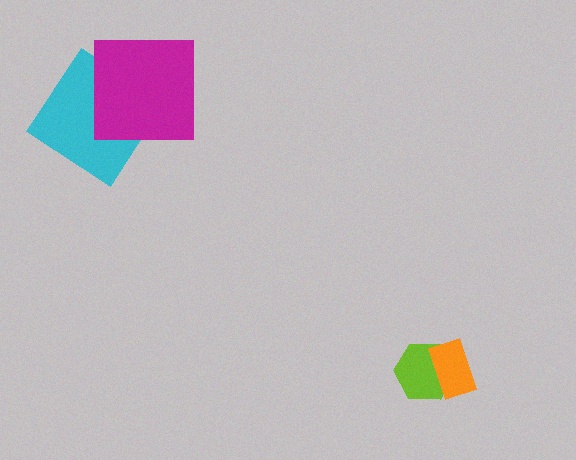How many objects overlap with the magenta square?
1 object overlaps with the magenta square.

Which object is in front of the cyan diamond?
The magenta square is in front of the cyan diamond.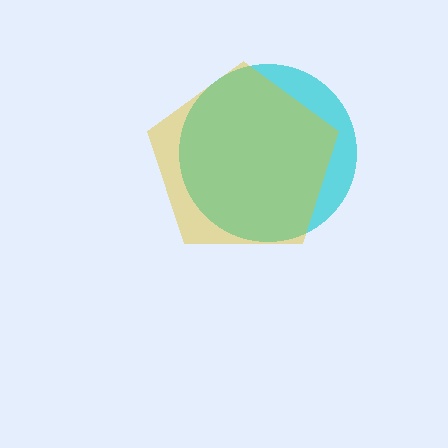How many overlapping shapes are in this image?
There are 2 overlapping shapes in the image.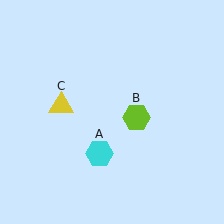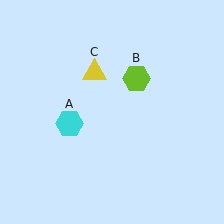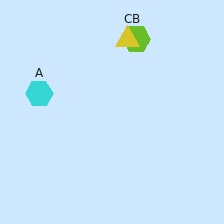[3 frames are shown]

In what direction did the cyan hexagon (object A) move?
The cyan hexagon (object A) moved up and to the left.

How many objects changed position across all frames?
3 objects changed position: cyan hexagon (object A), lime hexagon (object B), yellow triangle (object C).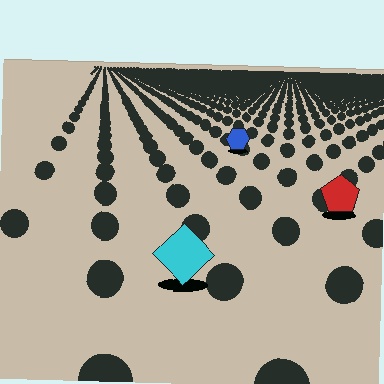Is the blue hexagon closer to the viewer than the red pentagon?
No. The red pentagon is closer — you can tell from the texture gradient: the ground texture is coarser near it.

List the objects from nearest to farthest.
From nearest to farthest: the cyan diamond, the red pentagon, the blue hexagon.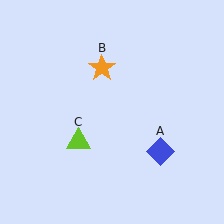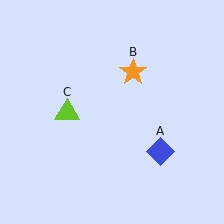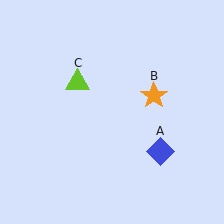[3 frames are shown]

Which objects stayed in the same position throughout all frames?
Blue diamond (object A) remained stationary.